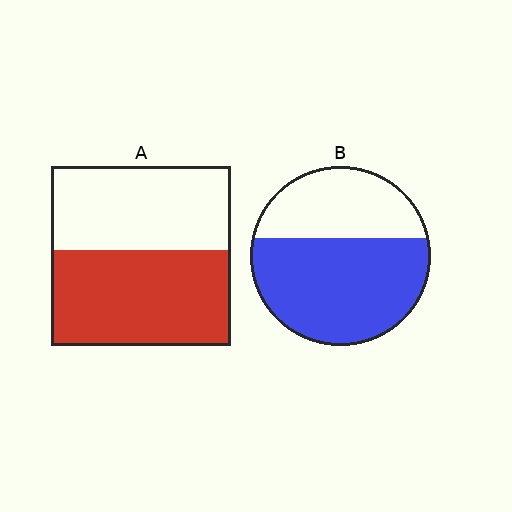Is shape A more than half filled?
Roughly half.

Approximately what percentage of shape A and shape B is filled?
A is approximately 55% and B is approximately 65%.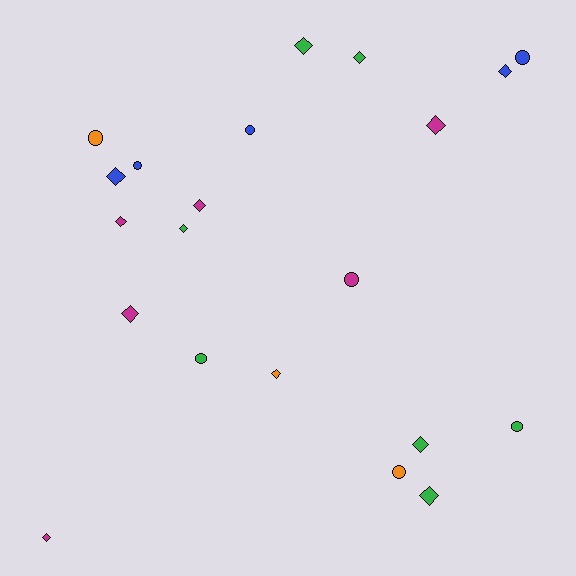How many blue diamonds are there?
There are 2 blue diamonds.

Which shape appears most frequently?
Diamond, with 13 objects.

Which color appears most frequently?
Green, with 7 objects.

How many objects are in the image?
There are 21 objects.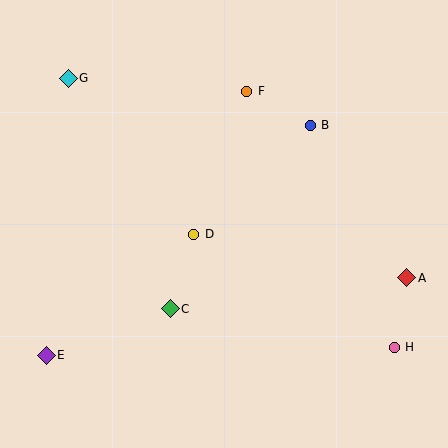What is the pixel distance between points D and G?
The distance between D and G is 200 pixels.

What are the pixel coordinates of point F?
Point F is at (247, 91).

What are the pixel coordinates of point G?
Point G is at (68, 78).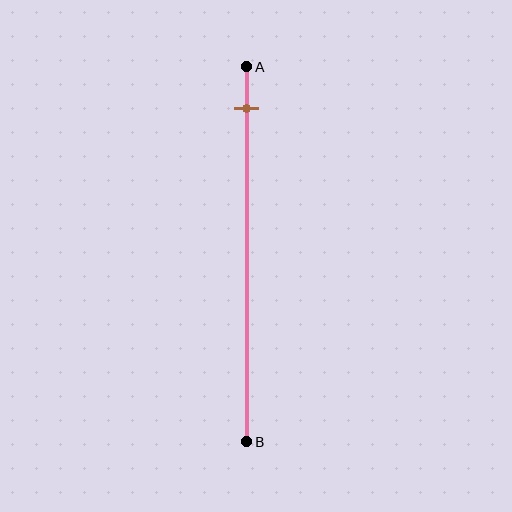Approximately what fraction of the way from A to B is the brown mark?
The brown mark is approximately 10% of the way from A to B.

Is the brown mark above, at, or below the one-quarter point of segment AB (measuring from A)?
The brown mark is above the one-quarter point of segment AB.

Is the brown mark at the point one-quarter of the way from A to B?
No, the mark is at about 10% from A, not at the 25% one-quarter point.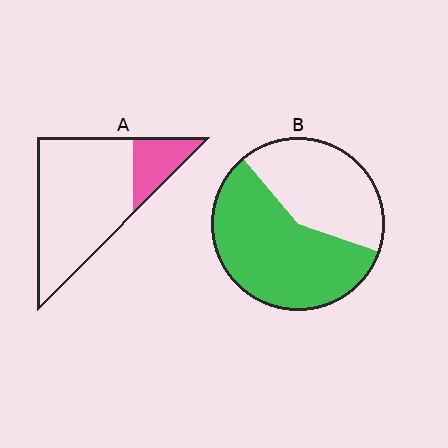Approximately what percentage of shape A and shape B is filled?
A is approximately 20% and B is approximately 60%.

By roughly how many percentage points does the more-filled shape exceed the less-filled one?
By roughly 40 percentage points (B over A).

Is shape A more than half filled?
No.